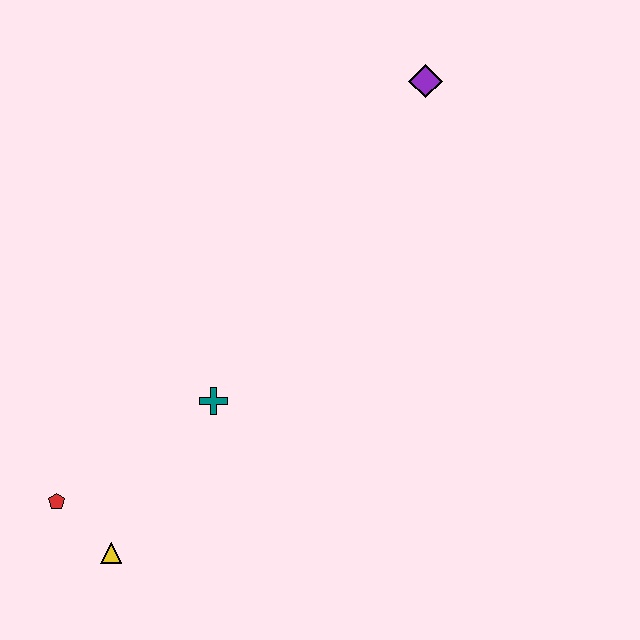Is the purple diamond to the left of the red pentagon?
No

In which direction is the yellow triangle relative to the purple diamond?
The yellow triangle is below the purple diamond.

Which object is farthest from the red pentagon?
The purple diamond is farthest from the red pentagon.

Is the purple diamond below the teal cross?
No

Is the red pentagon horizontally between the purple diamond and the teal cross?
No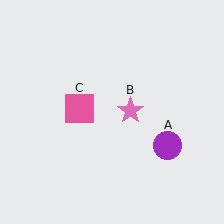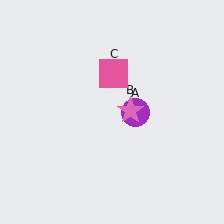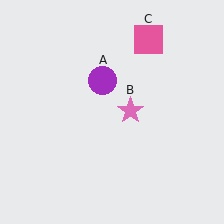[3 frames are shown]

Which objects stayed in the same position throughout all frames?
Pink star (object B) remained stationary.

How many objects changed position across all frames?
2 objects changed position: purple circle (object A), pink square (object C).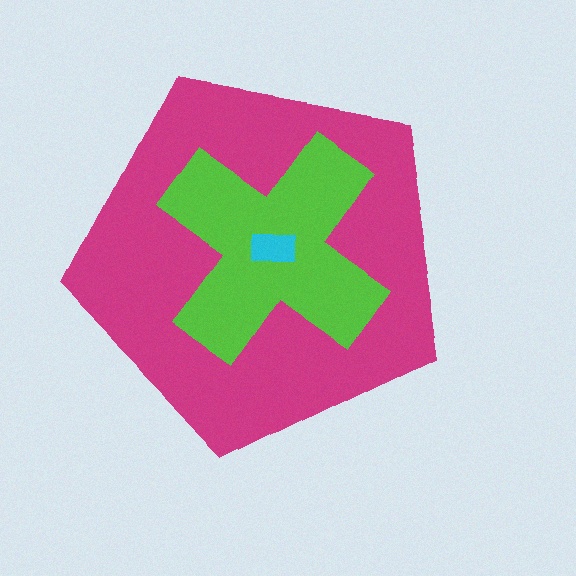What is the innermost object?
The cyan rectangle.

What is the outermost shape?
The magenta pentagon.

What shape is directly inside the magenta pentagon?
The lime cross.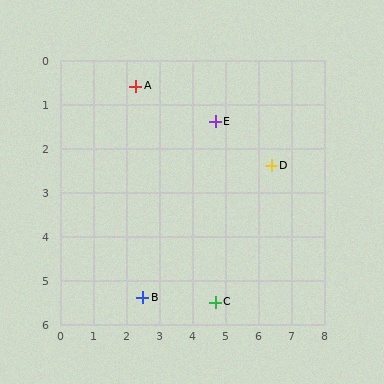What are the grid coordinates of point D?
Point D is at approximately (6.4, 2.4).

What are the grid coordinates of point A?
Point A is at approximately (2.3, 0.6).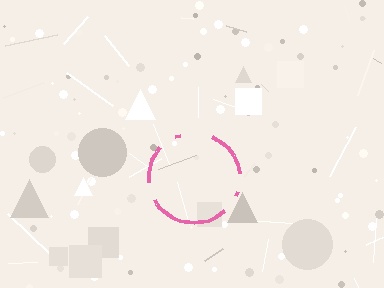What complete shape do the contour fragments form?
The contour fragments form a circle.